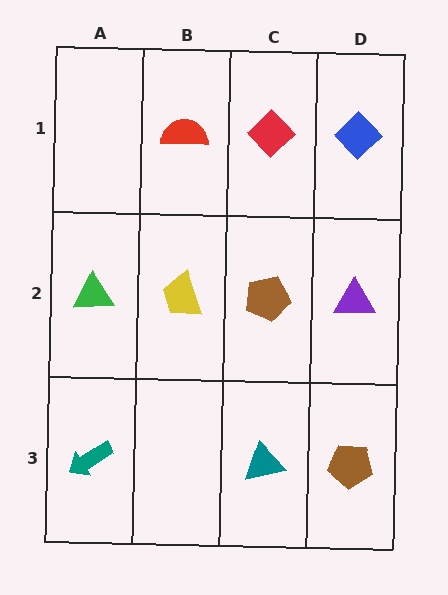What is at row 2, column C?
A brown pentagon.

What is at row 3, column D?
A brown pentagon.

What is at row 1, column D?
A blue diamond.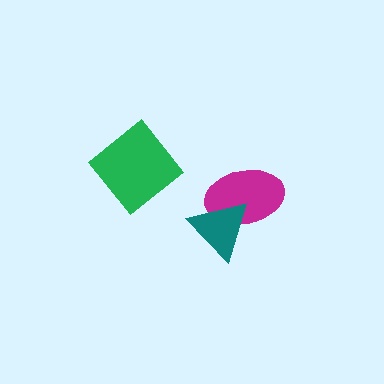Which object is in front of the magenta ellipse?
The teal triangle is in front of the magenta ellipse.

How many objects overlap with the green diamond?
0 objects overlap with the green diamond.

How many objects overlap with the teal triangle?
1 object overlaps with the teal triangle.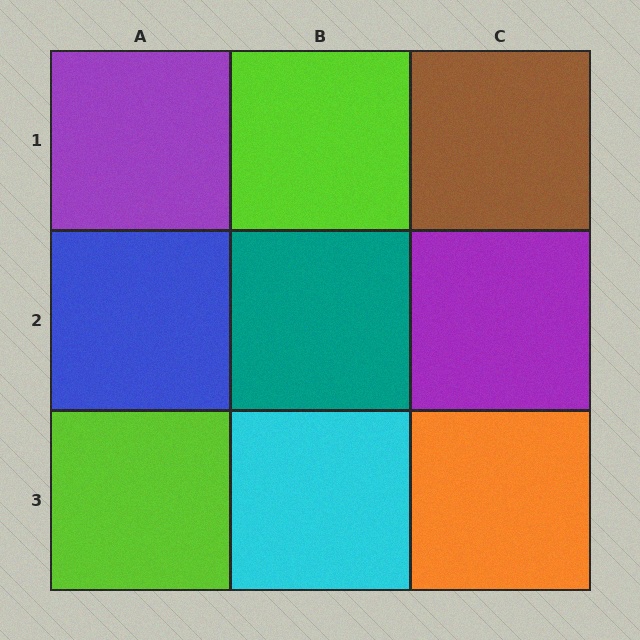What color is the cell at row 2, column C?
Purple.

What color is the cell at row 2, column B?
Teal.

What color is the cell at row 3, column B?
Cyan.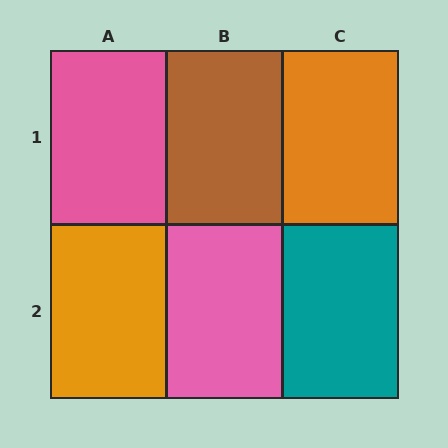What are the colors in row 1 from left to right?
Pink, brown, orange.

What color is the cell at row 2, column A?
Orange.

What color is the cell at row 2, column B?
Pink.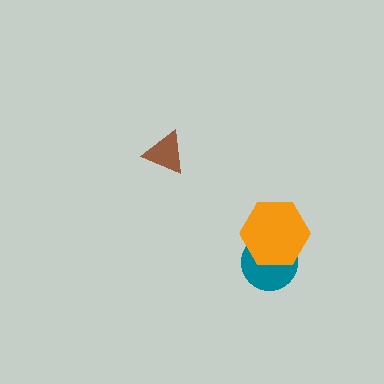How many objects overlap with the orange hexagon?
1 object overlaps with the orange hexagon.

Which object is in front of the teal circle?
The orange hexagon is in front of the teal circle.